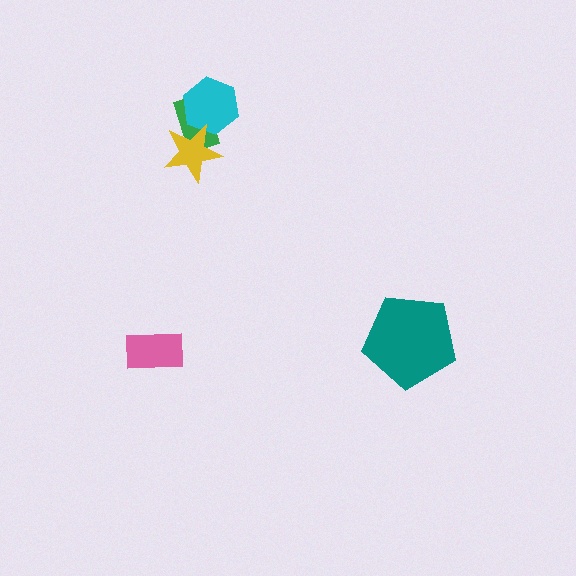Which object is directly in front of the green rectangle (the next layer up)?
The cyan hexagon is directly in front of the green rectangle.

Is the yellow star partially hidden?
No, no other shape covers it.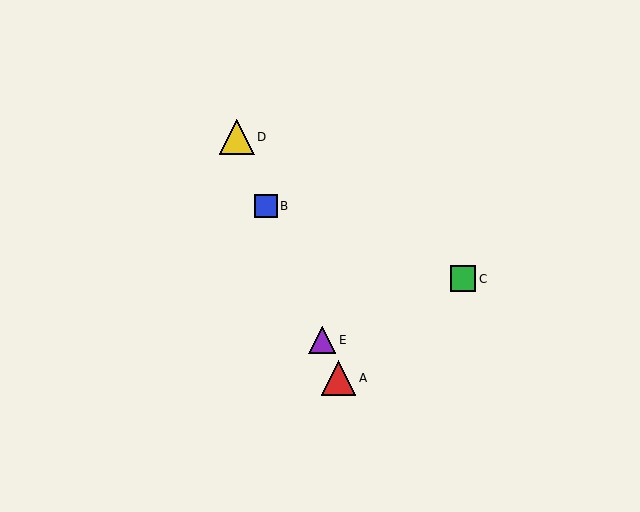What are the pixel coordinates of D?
Object D is at (237, 137).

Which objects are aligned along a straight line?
Objects A, B, D, E are aligned along a straight line.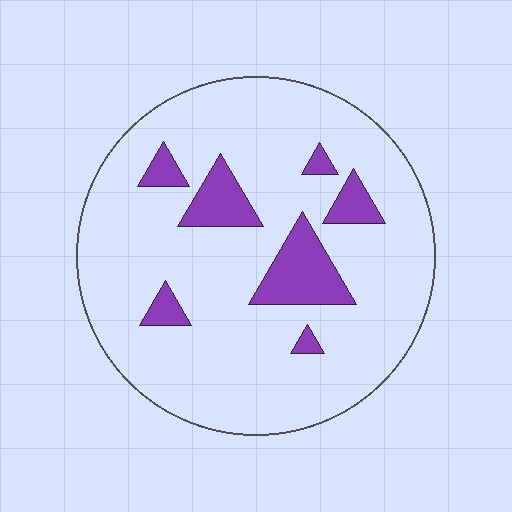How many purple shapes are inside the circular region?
7.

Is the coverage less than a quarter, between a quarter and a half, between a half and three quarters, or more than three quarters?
Less than a quarter.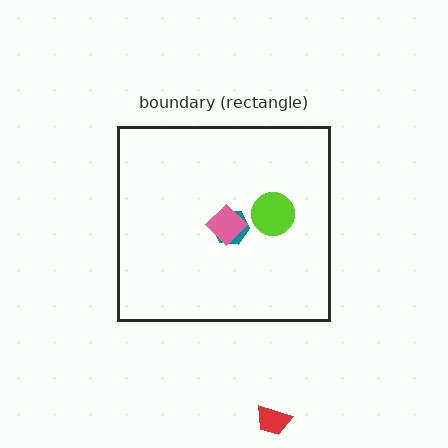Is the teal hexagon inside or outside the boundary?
Inside.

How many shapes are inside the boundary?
3 inside, 1 outside.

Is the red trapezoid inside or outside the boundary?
Outside.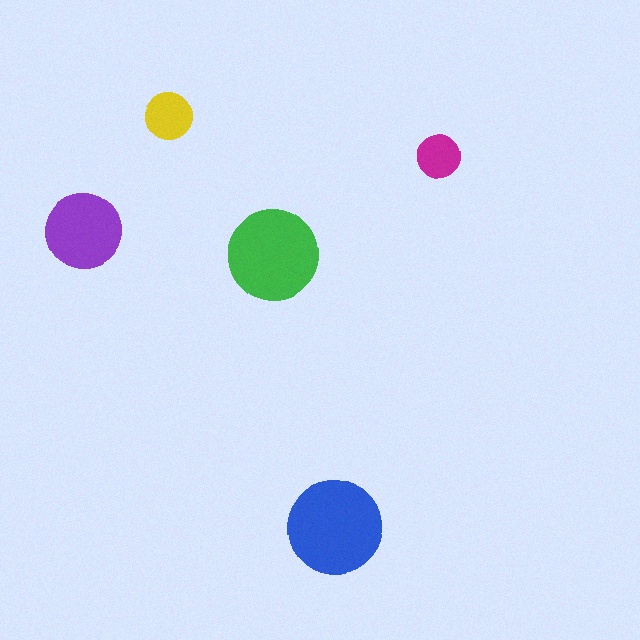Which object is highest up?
The yellow circle is topmost.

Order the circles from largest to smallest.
the blue one, the green one, the purple one, the yellow one, the magenta one.